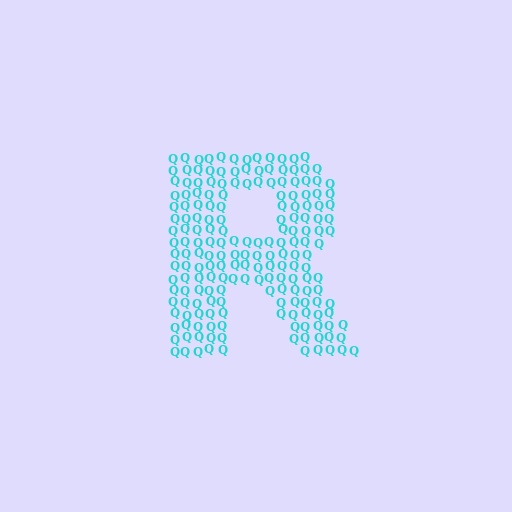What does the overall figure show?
The overall figure shows the letter R.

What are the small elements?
The small elements are letter Q's.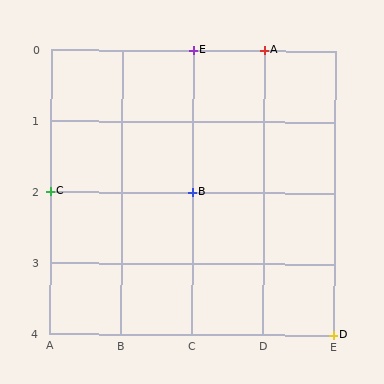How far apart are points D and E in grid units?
Points D and E are 2 columns and 4 rows apart (about 4.5 grid units diagonally).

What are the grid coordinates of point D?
Point D is at grid coordinates (E, 4).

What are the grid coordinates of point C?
Point C is at grid coordinates (A, 2).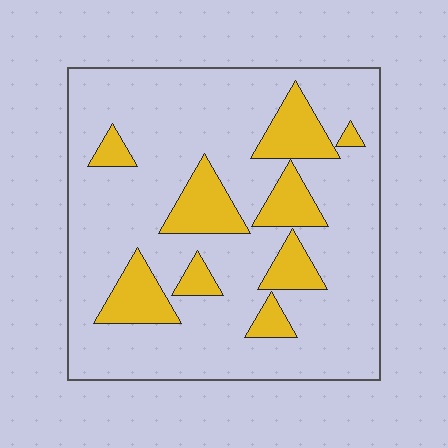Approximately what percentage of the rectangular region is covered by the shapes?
Approximately 20%.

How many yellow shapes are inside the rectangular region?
9.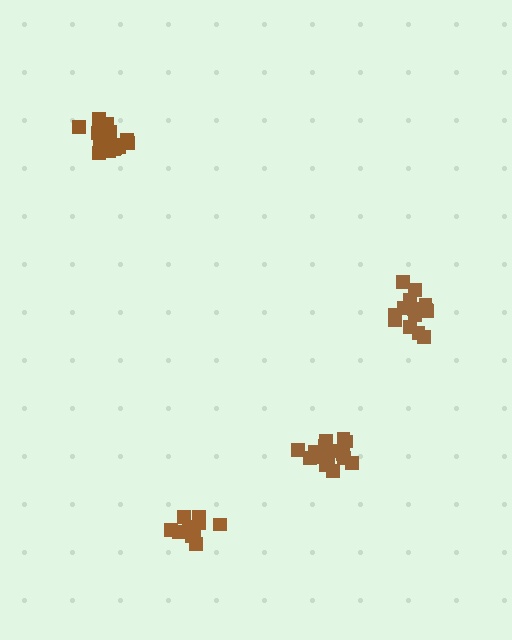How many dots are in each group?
Group 1: 16 dots, Group 2: 13 dots, Group 3: 14 dots, Group 4: 16 dots (59 total).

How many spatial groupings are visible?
There are 4 spatial groupings.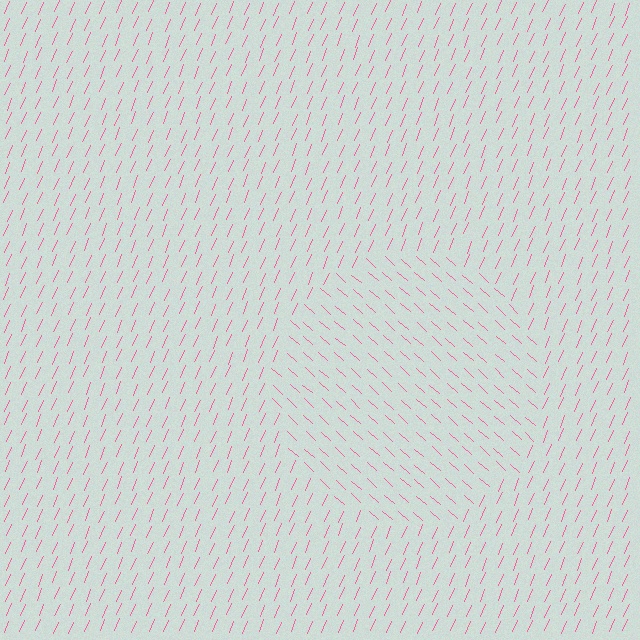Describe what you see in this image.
The image is filled with small pink line segments. A circle region in the image has lines oriented differently from the surrounding lines, creating a visible texture boundary.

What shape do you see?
I see a circle.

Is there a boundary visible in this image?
Yes, there is a texture boundary formed by a change in line orientation.